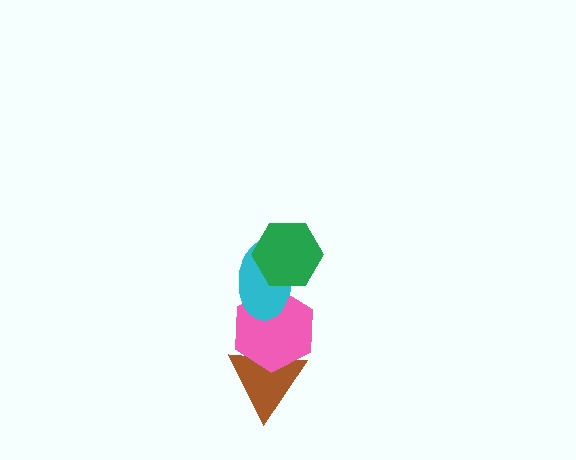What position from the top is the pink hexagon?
The pink hexagon is 3rd from the top.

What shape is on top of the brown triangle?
The pink hexagon is on top of the brown triangle.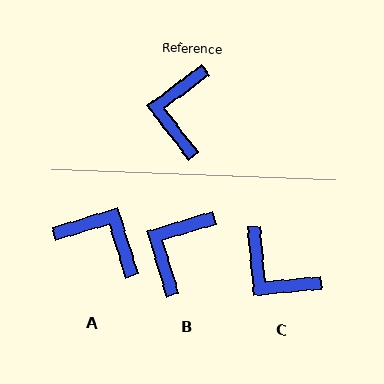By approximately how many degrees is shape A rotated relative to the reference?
Approximately 111 degrees clockwise.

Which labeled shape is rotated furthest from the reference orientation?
A, about 111 degrees away.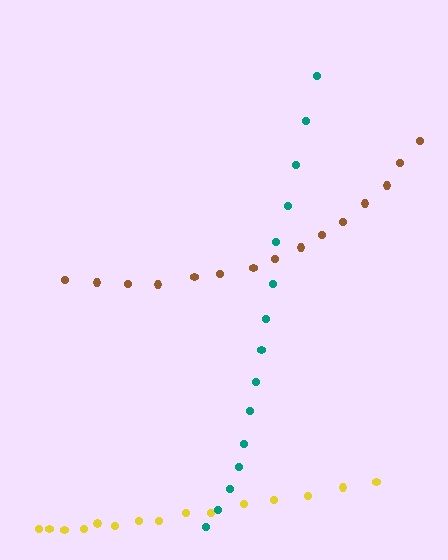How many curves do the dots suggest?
There are 3 distinct paths.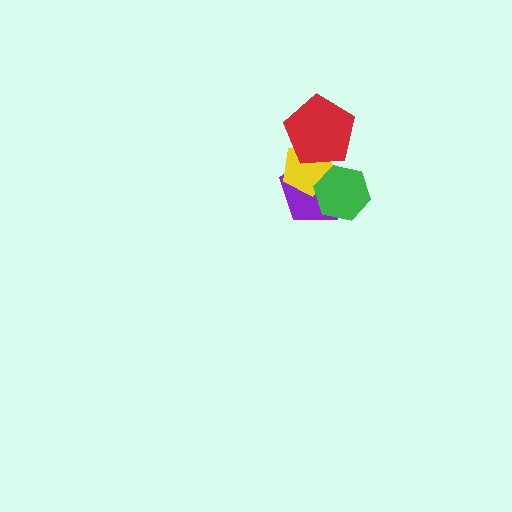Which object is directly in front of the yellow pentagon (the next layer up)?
The green hexagon is directly in front of the yellow pentagon.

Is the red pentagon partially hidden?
No, no other shape covers it.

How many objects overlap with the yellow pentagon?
3 objects overlap with the yellow pentagon.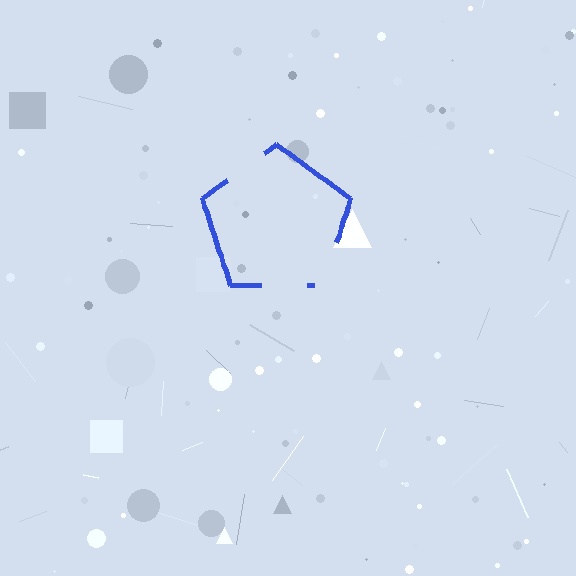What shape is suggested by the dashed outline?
The dashed outline suggests a pentagon.